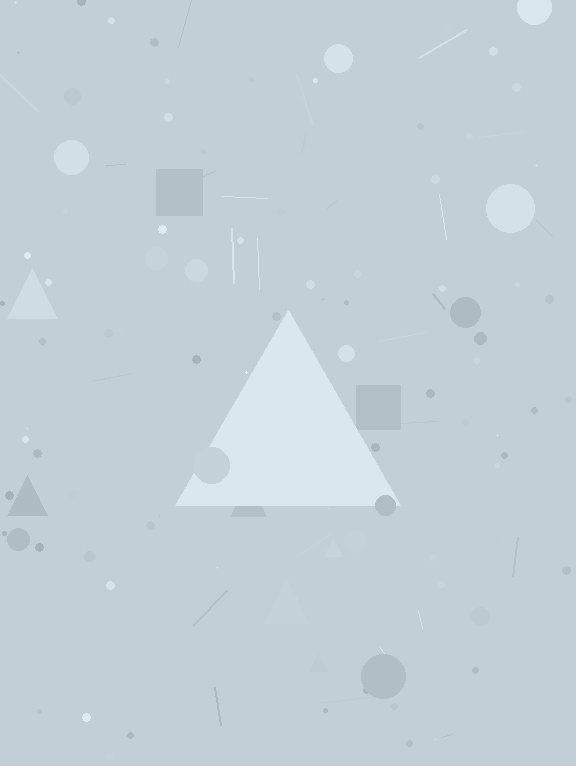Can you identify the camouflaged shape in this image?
The camouflaged shape is a triangle.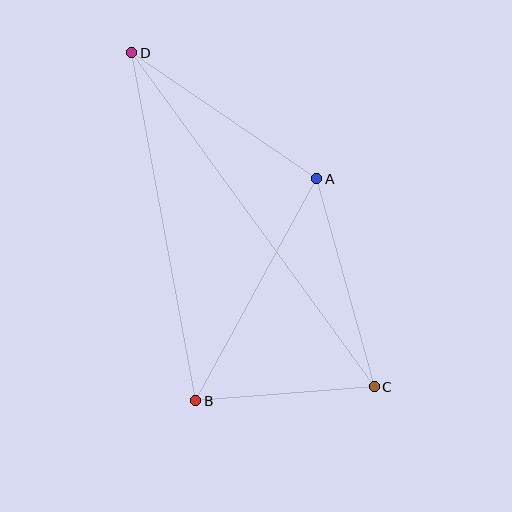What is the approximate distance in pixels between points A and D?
The distance between A and D is approximately 224 pixels.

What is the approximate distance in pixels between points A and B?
The distance between A and B is approximately 253 pixels.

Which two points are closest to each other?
Points B and C are closest to each other.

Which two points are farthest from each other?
Points C and D are farthest from each other.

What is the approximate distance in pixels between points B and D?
The distance between B and D is approximately 354 pixels.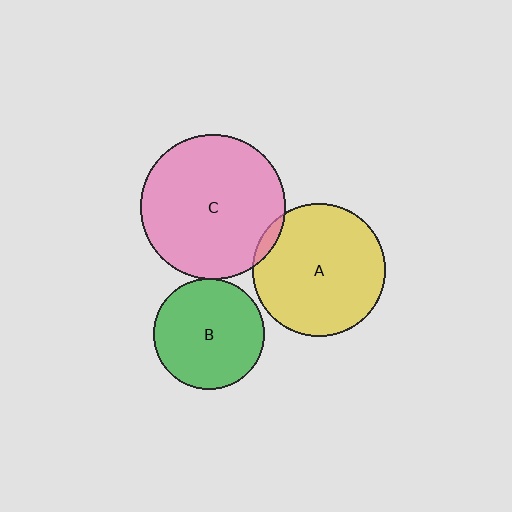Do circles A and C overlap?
Yes.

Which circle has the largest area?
Circle C (pink).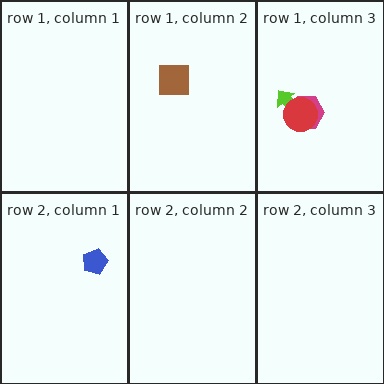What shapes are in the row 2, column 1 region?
The blue pentagon.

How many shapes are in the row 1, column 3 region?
3.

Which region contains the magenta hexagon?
The row 1, column 3 region.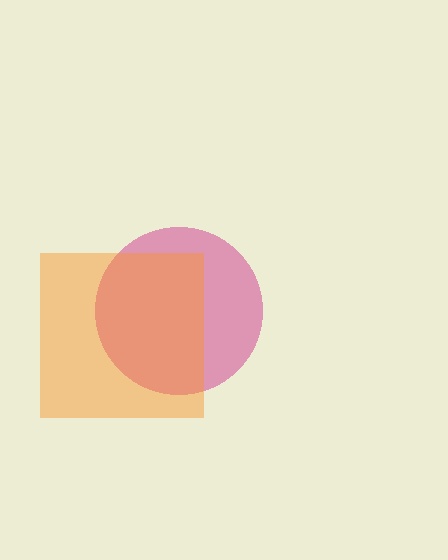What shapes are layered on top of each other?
The layered shapes are: a magenta circle, an orange square.